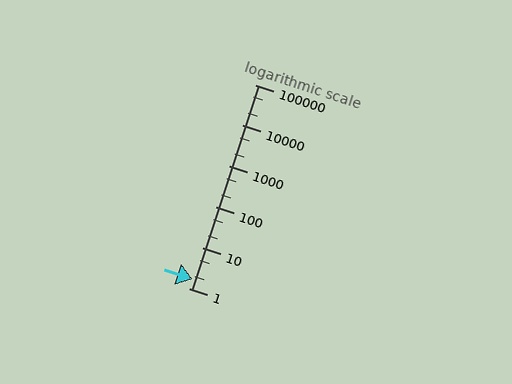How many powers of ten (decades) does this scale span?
The scale spans 5 decades, from 1 to 100000.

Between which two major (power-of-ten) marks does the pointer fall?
The pointer is between 1 and 10.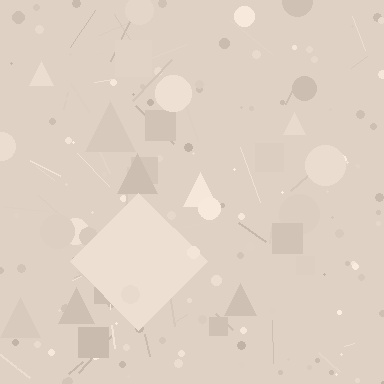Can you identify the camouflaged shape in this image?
The camouflaged shape is a diamond.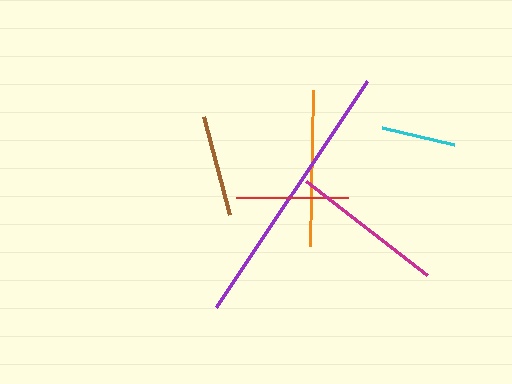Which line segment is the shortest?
The cyan line is the shortest at approximately 74 pixels.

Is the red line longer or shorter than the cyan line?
The red line is longer than the cyan line.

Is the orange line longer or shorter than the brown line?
The orange line is longer than the brown line.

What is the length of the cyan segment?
The cyan segment is approximately 74 pixels long.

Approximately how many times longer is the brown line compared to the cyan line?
The brown line is approximately 1.4 times the length of the cyan line.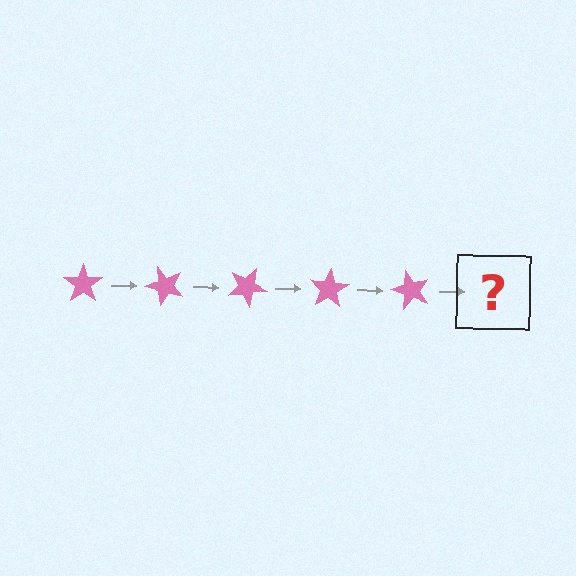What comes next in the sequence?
The next element should be a pink star rotated 250 degrees.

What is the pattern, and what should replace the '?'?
The pattern is that the star rotates 50 degrees each step. The '?' should be a pink star rotated 250 degrees.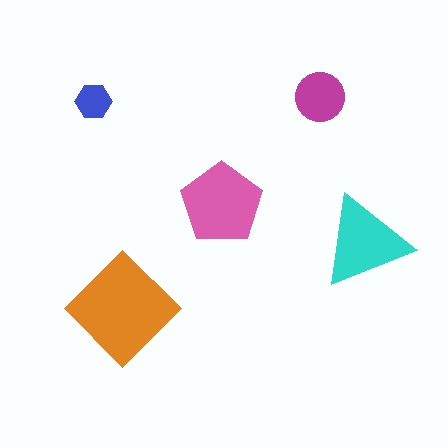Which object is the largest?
The orange diamond.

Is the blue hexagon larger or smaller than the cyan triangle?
Smaller.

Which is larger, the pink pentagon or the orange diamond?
The orange diamond.